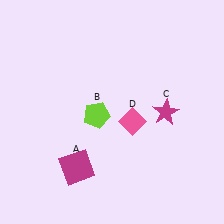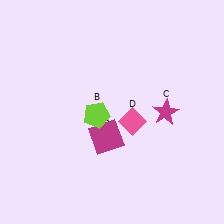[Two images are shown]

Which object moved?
The magenta square (A) moved up.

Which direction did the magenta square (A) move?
The magenta square (A) moved up.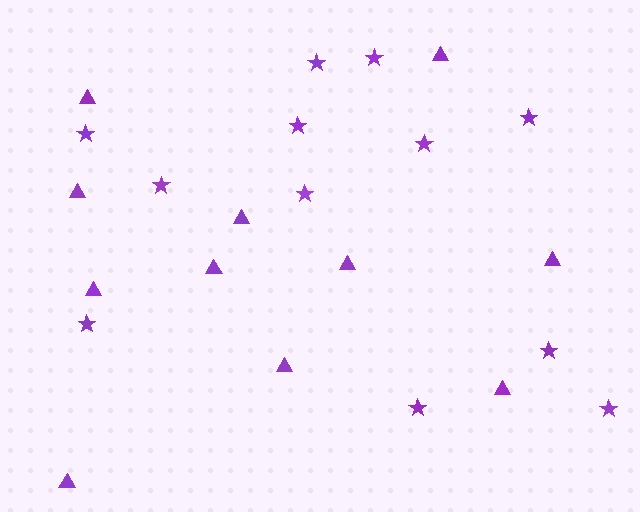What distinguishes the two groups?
There are 2 groups: one group of triangles (11) and one group of stars (12).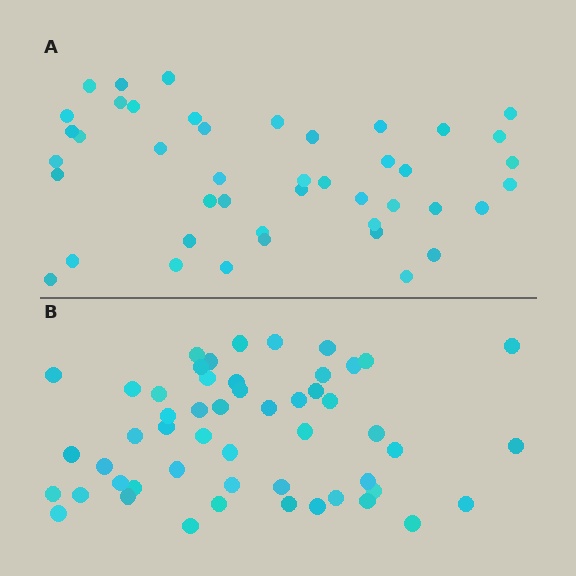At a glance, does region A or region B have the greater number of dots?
Region B (the bottom region) has more dots.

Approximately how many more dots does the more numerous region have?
Region B has roughly 8 or so more dots than region A.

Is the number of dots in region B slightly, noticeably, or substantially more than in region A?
Region B has only slightly more — the two regions are fairly close. The ratio is roughly 1.2 to 1.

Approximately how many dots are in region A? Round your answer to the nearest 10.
About 40 dots. (The exact count is 44, which rounds to 40.)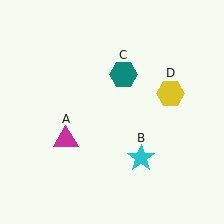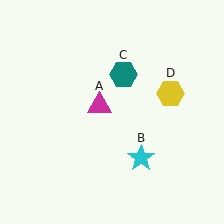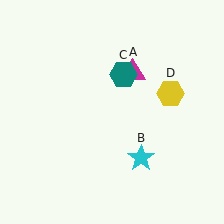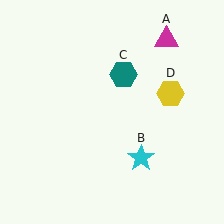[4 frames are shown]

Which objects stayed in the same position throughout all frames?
Cyan star (object B) and teal hexagon (object C) and yellow hexagon (object D) remained stationary.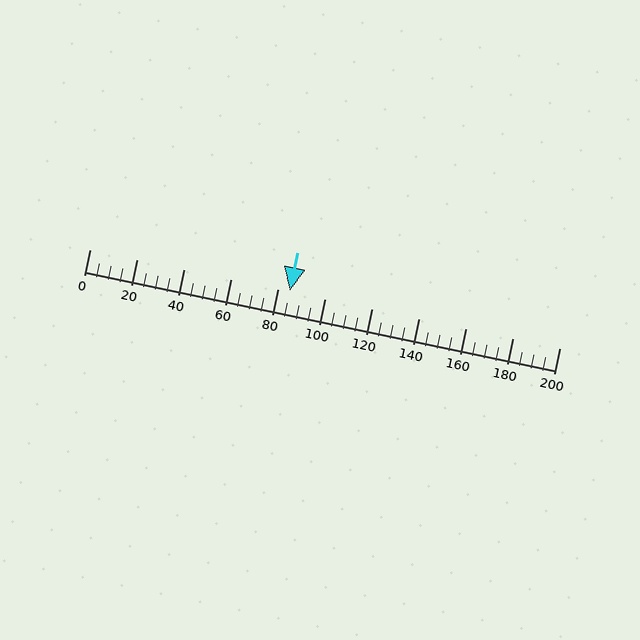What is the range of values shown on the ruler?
The ruler shows values from 0 to 200.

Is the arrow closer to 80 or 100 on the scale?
The arrow is closer to 80.